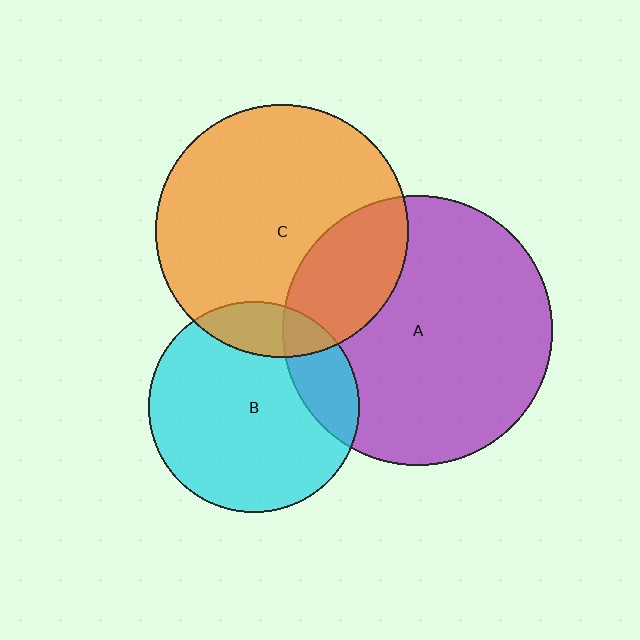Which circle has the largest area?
Circle A (purple).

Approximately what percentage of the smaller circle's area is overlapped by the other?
Approximately 20%.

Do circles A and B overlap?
Yes.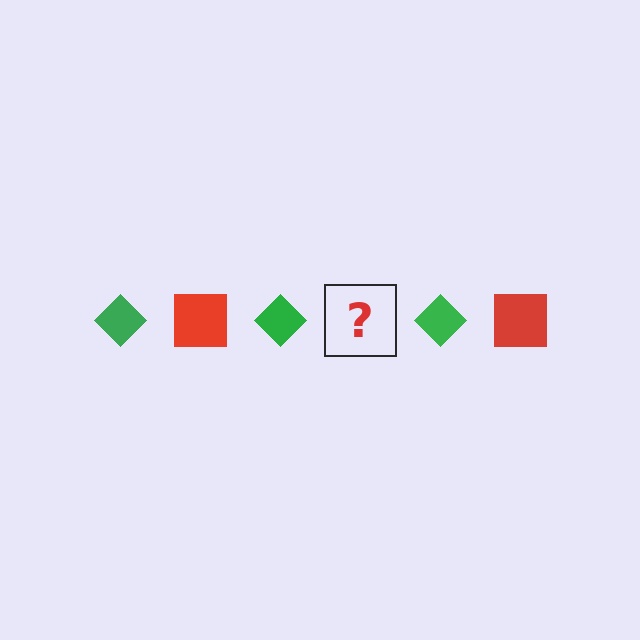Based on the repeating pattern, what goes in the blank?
The blank should be a red square.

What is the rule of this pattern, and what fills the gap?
The rule is that the pattern alternates between green diamond and red square. The gap should be filled with a red square.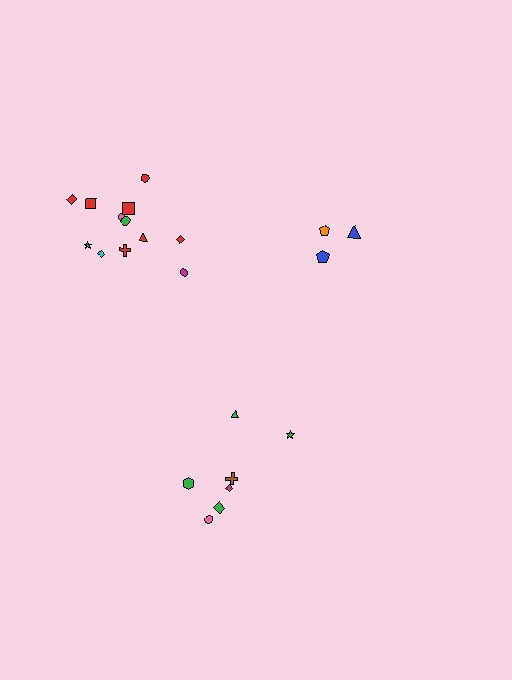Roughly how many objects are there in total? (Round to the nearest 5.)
Roughly 20 objects in total.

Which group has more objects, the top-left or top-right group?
The top-left group.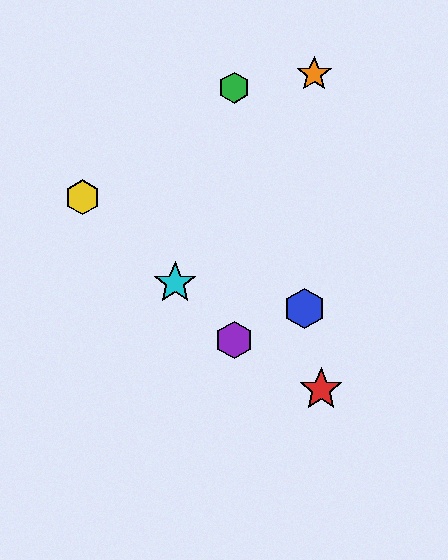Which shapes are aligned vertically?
The green hexagon, the purple hexagon are aligned vertically.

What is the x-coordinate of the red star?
The red star is at x≈321.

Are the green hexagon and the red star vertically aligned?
No, the green hexagon is at x≈234 and the red star is at x≈321.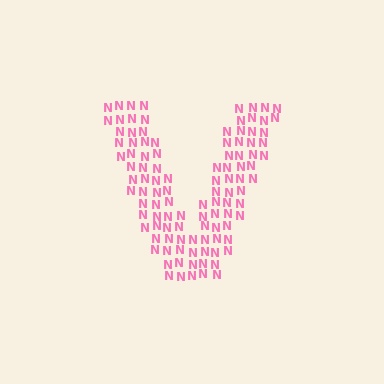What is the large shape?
The large shape is the letter V.